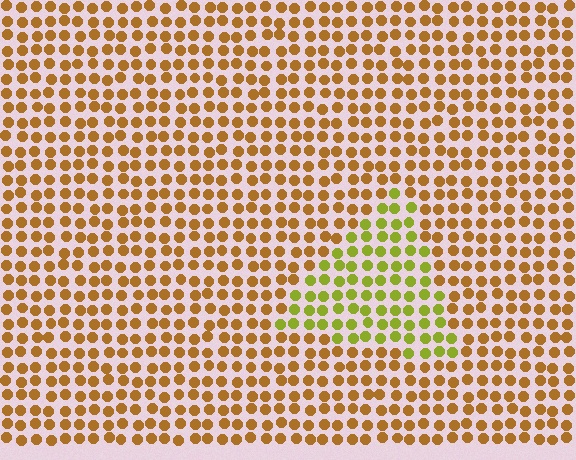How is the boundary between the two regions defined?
The boundary is defined purely by a slight shift in hue (about 42 degrees). Spacing, size, and orientation are identical on both sides.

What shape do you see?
I see a triangle.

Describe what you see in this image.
The image is filled with small brown elements in a uniform arrangement. A triangle-shaped region is visible where the elements are tinted to a slightly different hue, forming a subtle color boundary.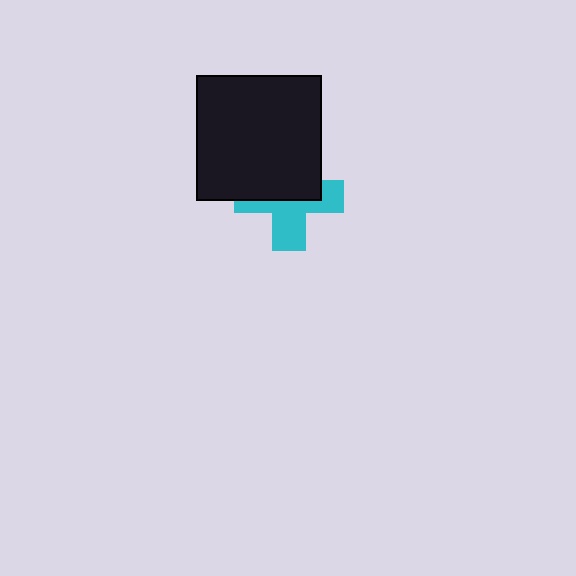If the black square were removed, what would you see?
You would see the complete cyan cross.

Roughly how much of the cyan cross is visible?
About half of it is visible (roughly 49%).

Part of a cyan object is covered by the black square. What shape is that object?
It is a cross.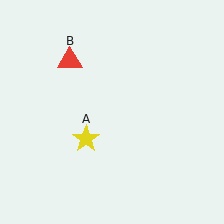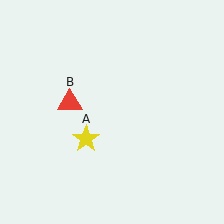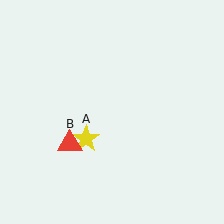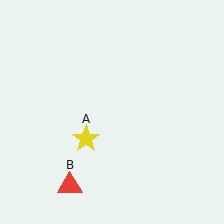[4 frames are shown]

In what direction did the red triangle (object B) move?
The red triangle (object B) moved down.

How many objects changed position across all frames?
1 object changed position: red triangle (object B).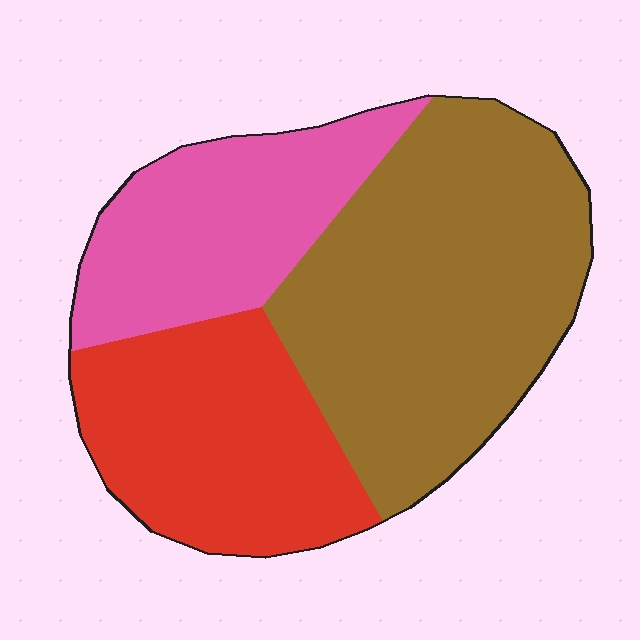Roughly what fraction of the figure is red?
Red takes up about one quarter (1/4) of the figure.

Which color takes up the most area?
Brown, at roughly 45%.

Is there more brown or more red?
Brown.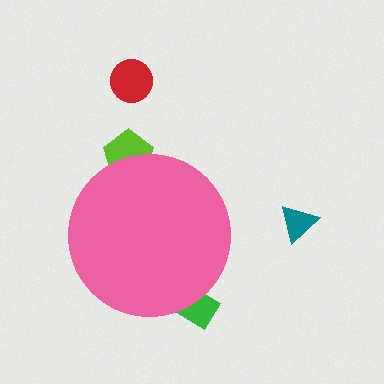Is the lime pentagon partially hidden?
Yes, the lime pentagon is partially hidden behind the pink circle.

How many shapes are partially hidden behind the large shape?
2 shapes are partially hidden.